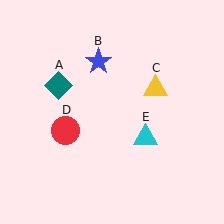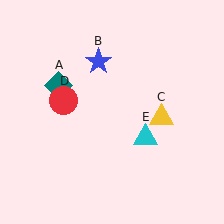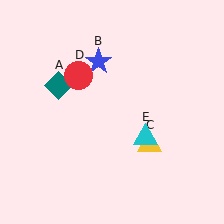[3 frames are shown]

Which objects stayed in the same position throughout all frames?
Teal diamond (object A) and blue star (object B) and cyan triangle (object E) remained stationary.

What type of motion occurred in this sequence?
The yellow triangle (object C), red circle (object D) rotated clockwise around the center of the scene.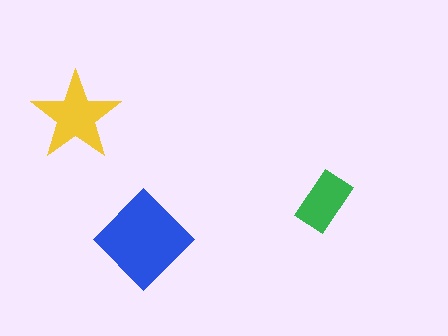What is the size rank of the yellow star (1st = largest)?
2nd.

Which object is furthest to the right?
The green rectangle is rightmost.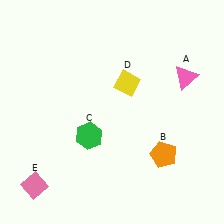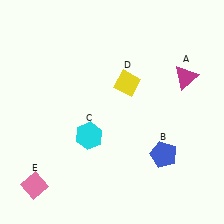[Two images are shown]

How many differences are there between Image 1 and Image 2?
There are 3 differences between the two images.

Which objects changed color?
A changed from pink to magenta. B changed from orange to blue. C changed from green to cyan.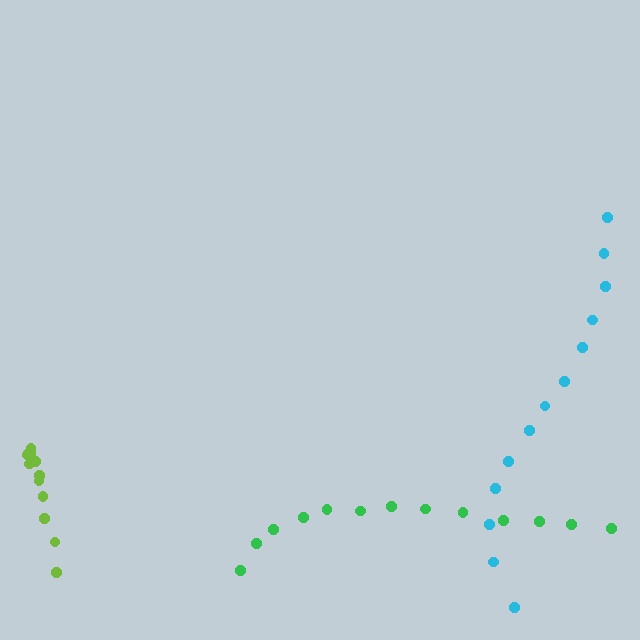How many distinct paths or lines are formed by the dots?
There are 3 distinct paths.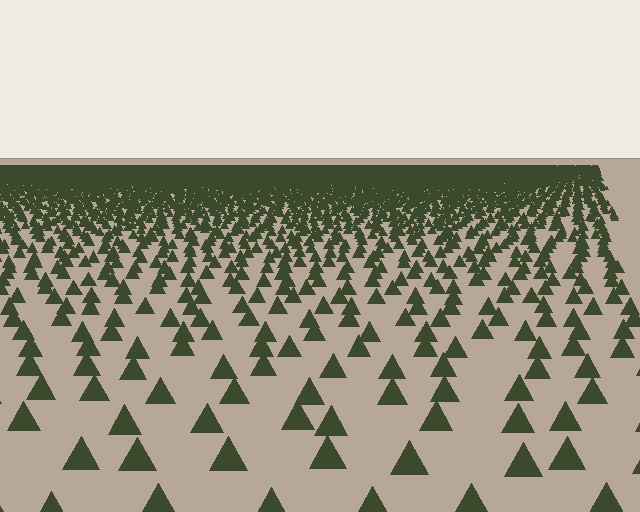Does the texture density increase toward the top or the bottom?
Density increases toward the top.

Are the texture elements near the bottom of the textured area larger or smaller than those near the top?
Larger. Near the bottom, elements are closer to the viewer and appear at a bigger on-screen size.